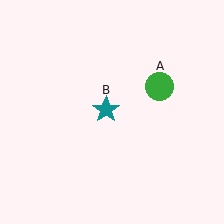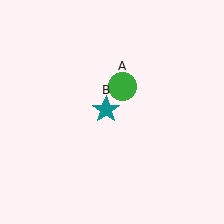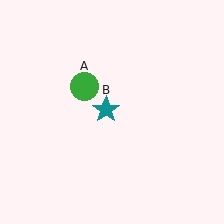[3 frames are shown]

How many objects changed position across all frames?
1 object changed position: green circle (object A).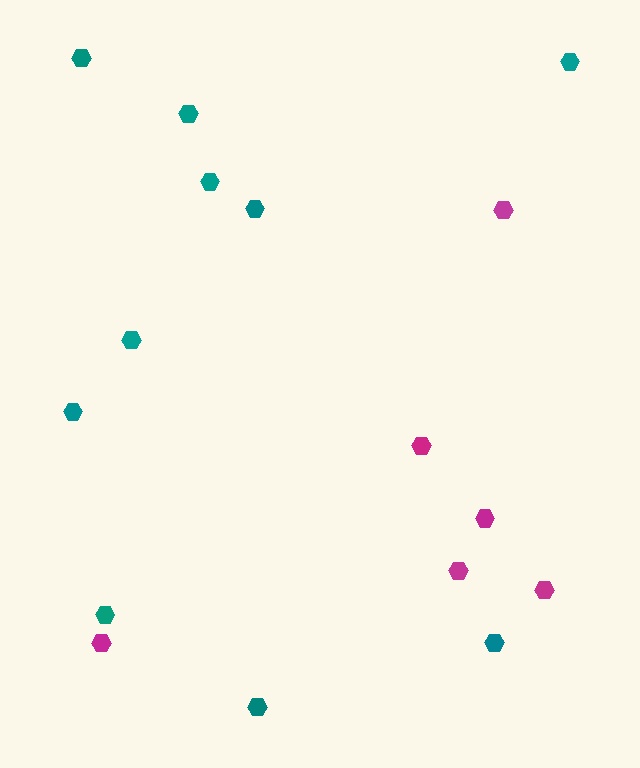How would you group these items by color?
There are 2 groups: one group of magenta hexagons (6) and one group of teal hexagons (10).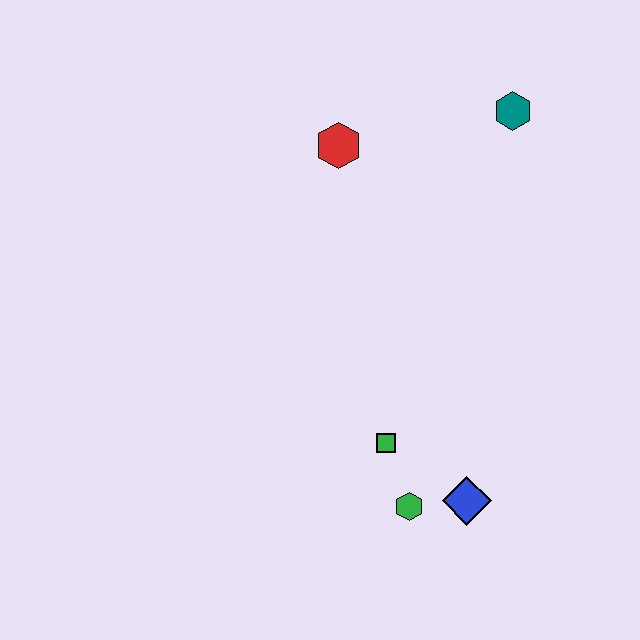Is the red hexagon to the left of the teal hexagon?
Yes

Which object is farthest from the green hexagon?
The teal hexagon is farthest from the green hexagon.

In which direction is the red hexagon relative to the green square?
The red hexagon is above the green square.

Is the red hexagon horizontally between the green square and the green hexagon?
No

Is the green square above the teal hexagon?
No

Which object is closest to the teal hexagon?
The red hexagon is closest to the teal hexagon.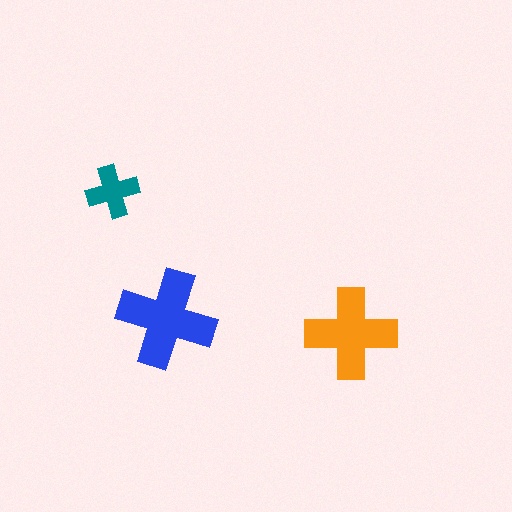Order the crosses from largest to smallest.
the blue one, the orange one, the teal one.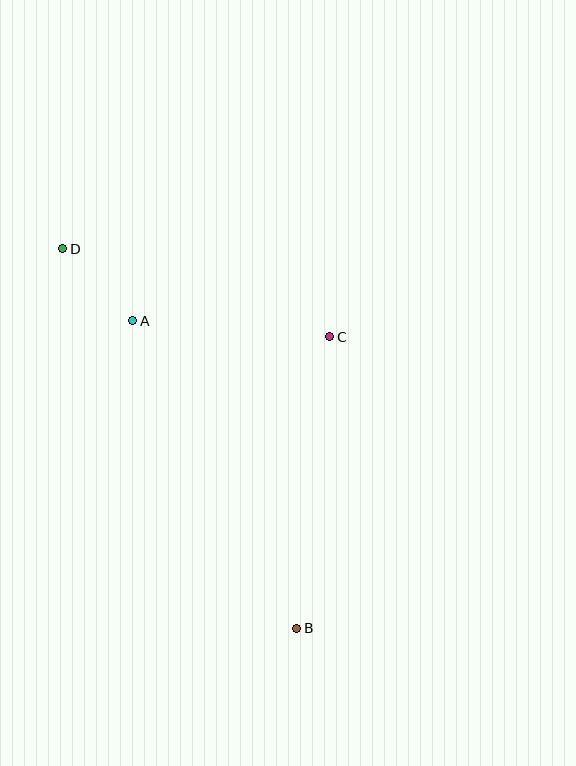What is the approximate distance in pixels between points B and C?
The distance between B and C is approximately 294 pixels.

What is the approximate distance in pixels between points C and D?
The distance between C and D is approximately 281 pixels.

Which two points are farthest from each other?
Points B and D are farthest from each other.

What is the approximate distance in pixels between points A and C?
The distance between A and C is approximately 197 pixels.